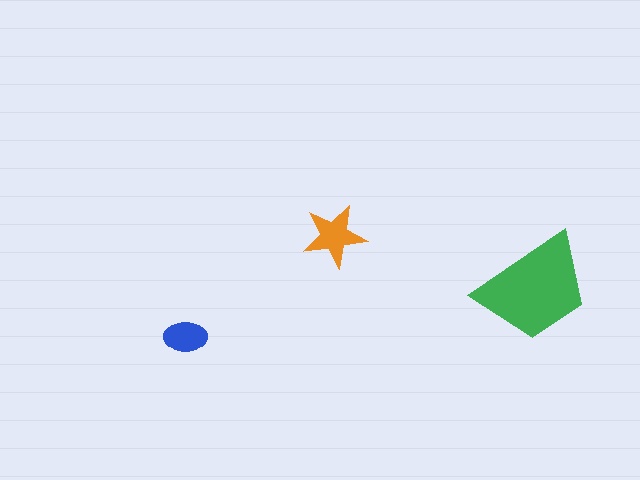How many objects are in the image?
There are 3 objects in the image.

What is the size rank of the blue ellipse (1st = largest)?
3rd.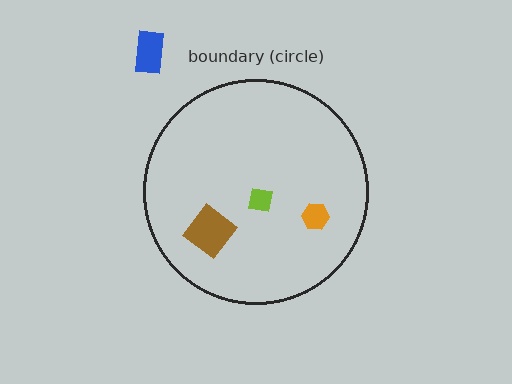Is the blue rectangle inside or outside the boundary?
Outside.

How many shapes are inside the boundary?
3 inside, 1 outside.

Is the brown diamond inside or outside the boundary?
Inside.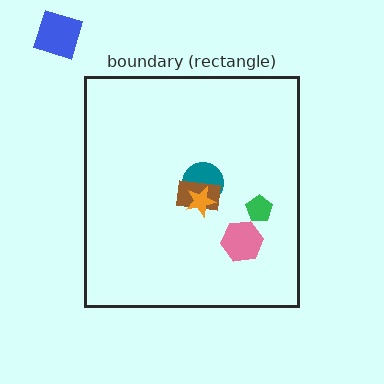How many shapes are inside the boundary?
5 inside, 1 outside.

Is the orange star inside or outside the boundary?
Inside.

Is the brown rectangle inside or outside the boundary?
Inside.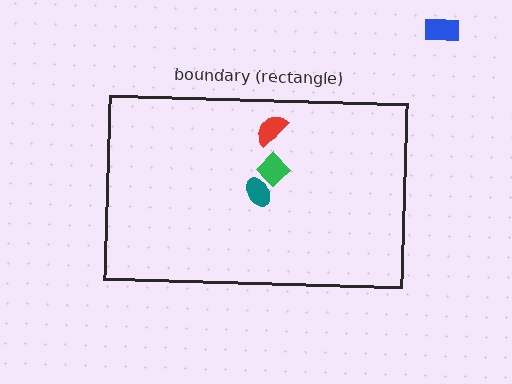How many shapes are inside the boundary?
3 inside, 1 outside.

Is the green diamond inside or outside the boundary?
Inside.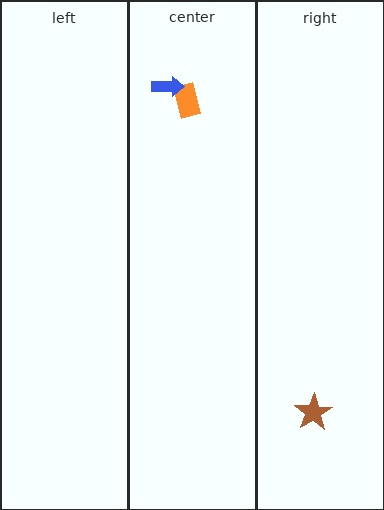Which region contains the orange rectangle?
The center region.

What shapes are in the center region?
The orange rectangle, the blue arrow.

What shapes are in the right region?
The brown star.